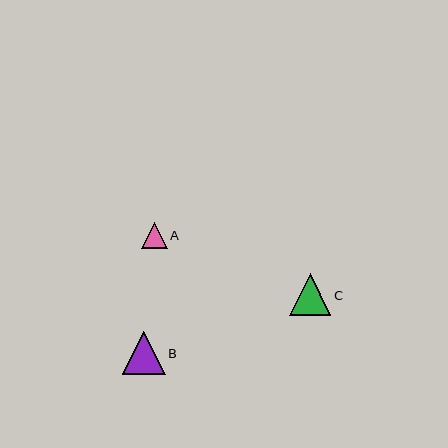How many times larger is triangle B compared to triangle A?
Triangle B is approximately 1.7 times the size of triangle A.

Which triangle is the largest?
Triangle B is the largest with a size of approximately 43 pixels.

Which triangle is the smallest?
Triangle A is the smallest with a size of approximately 25 pixels.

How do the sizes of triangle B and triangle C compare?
Triangle B and triangle C are approximately the same size.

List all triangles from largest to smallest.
From largest to smallest: B, C, A.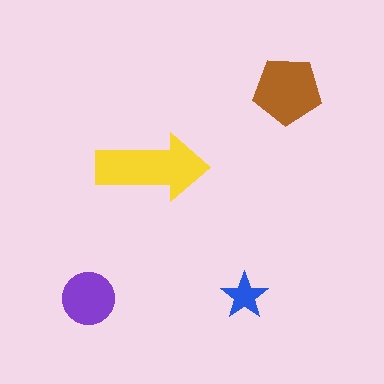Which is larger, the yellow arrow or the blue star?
The yellow arrow.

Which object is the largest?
The yellow arrow.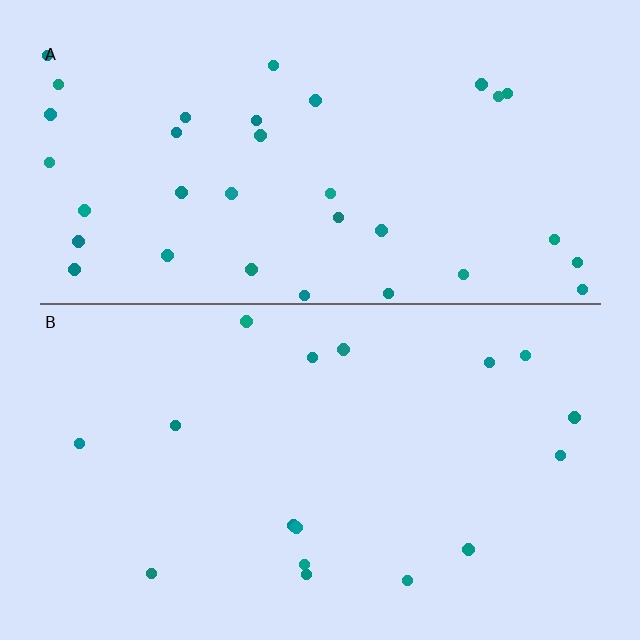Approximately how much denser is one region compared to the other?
Approximately 2.0× — region A over region B.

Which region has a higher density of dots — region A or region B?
A (the top).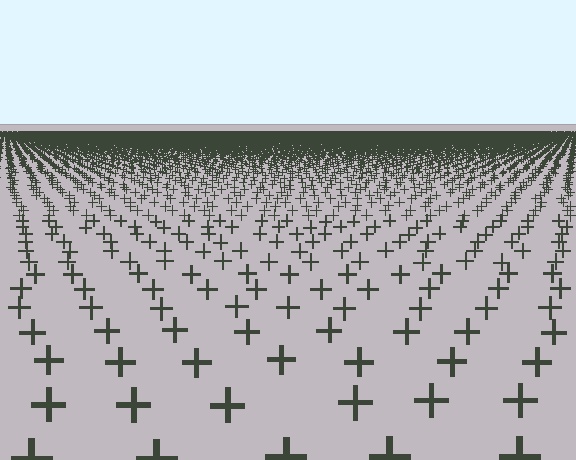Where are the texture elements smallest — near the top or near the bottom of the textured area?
Near the top.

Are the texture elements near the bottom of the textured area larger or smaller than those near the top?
Larger. Near the bottom, elements are closer to the viewer and appear at a bigger on-screen size.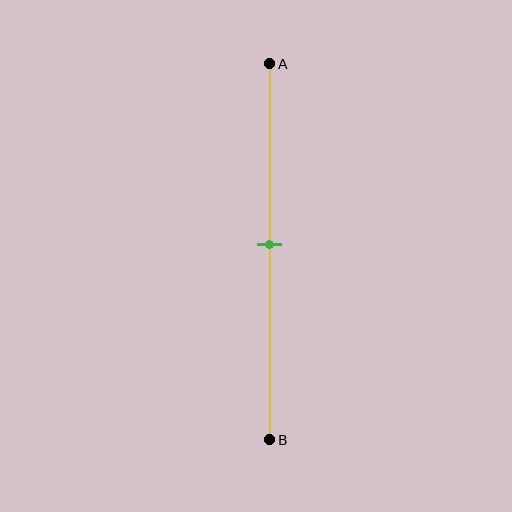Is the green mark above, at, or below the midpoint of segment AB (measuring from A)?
The green mark is approximately at the midpoint of segment AB.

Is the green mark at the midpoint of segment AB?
Yes, the mark is approximately at the midpoint.